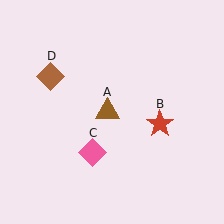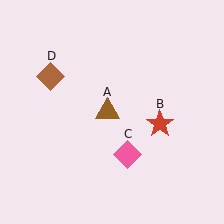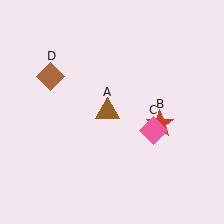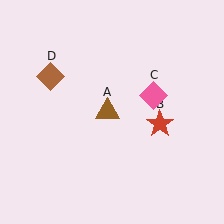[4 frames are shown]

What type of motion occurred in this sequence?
The pink diamond (object C) rotated counterclockwise around the center of the scene.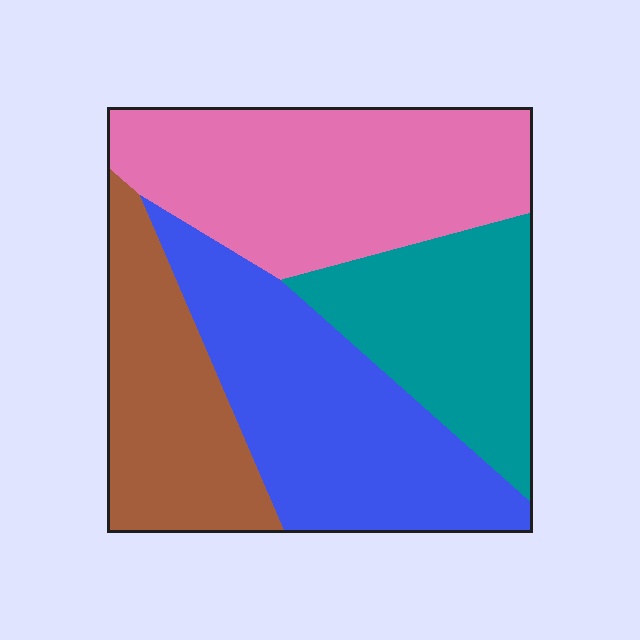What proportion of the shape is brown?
Brown takes up about one fifth (1/5) of the shape.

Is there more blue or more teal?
Blue.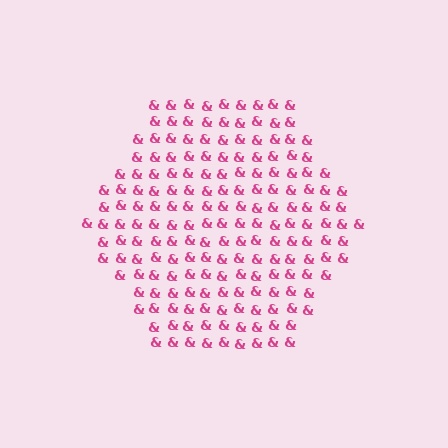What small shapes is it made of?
It is made of small ampersands.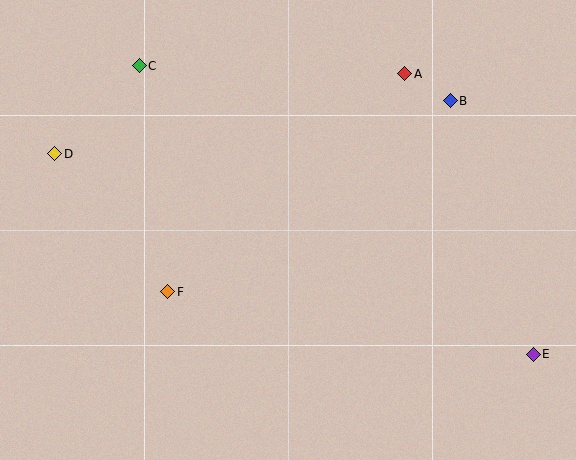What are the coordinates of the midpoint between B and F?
The midpoint between B and F is at (309, 196).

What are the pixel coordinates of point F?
Point F is at (168, 292).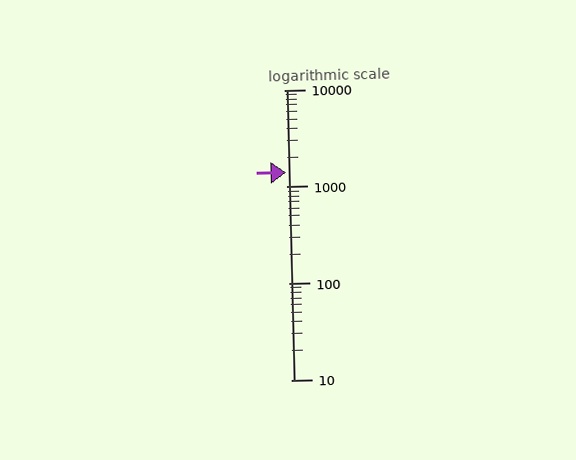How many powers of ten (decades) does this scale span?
The scale spans 3 decades, from 10 to 10000.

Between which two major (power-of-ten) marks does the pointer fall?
The pointer is between 1000 and 10000.